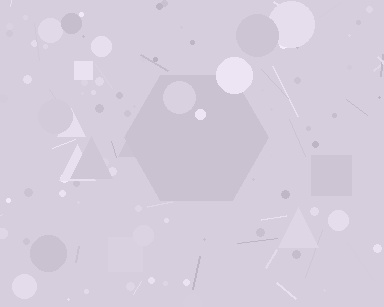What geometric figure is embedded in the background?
A hexagon is embedded in the background.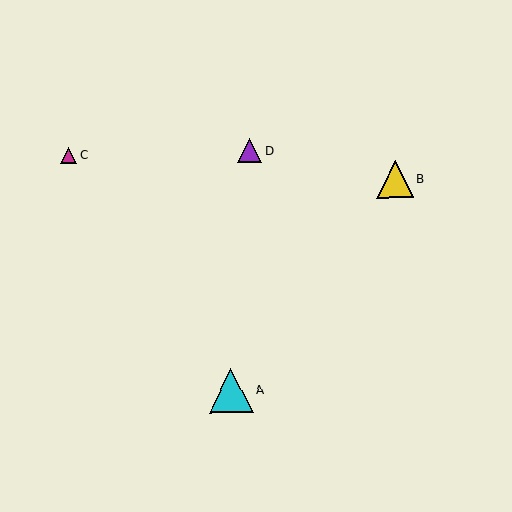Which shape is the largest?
The cyan triangle (labeled A) is the largest.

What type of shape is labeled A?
Shape A is a cyan triangle.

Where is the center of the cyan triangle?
The center of the cyan triangle is at (231, 391).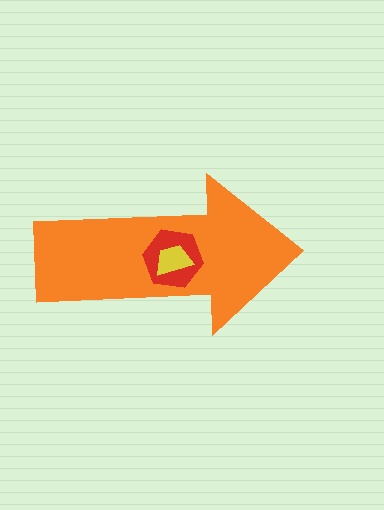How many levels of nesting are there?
3.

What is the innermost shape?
The yellow trapezoid.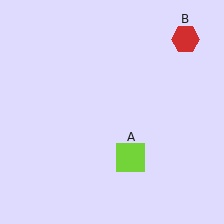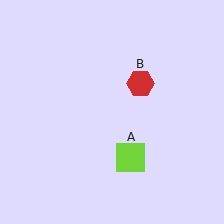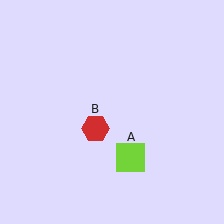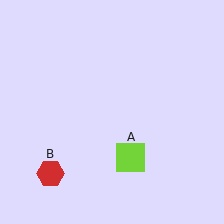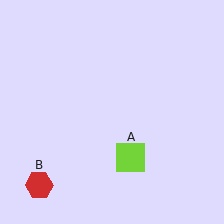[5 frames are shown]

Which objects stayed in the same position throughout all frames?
Lime square (object A) remained stationary.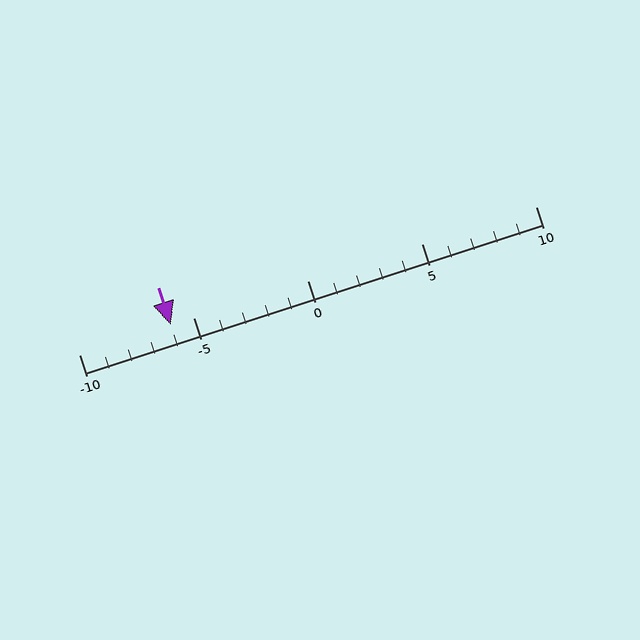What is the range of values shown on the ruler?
The ruler shows values from -10 to 10.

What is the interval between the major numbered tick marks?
The major tick marks are spaced 5 units apart.